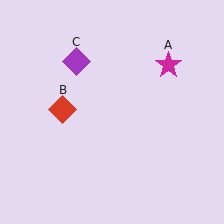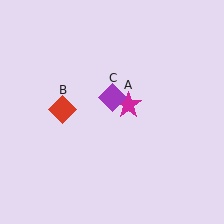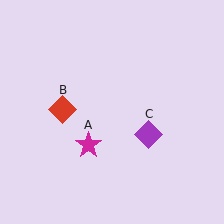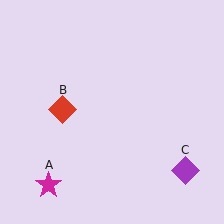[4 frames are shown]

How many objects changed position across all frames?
2 objects changed position: magenta star (object A), purple diamond (object C).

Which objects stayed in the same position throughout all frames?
Red diamond (object B) remained stationary.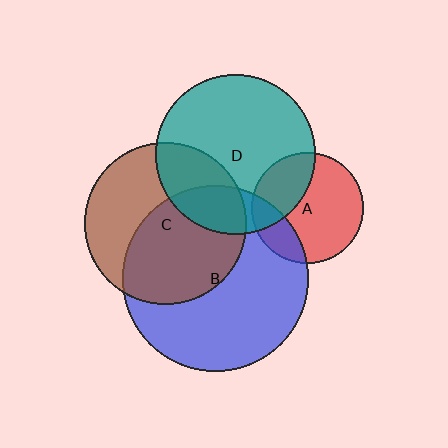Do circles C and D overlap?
Yes.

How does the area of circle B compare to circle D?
Approximately 1.4 times.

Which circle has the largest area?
Circle B (blue).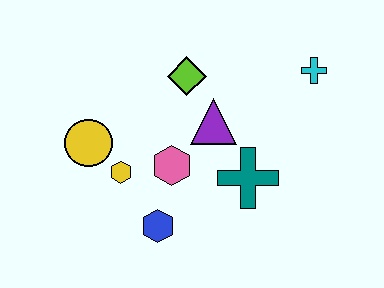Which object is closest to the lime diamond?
The purple triangle is closest to the lime diamond.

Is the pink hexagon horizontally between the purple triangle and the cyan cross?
No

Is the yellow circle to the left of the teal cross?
Yes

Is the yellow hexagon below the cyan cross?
Yes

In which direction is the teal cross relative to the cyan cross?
The teal cross is below the cyan cross.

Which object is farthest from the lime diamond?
The blue hexagon is farthest from the lime diamond.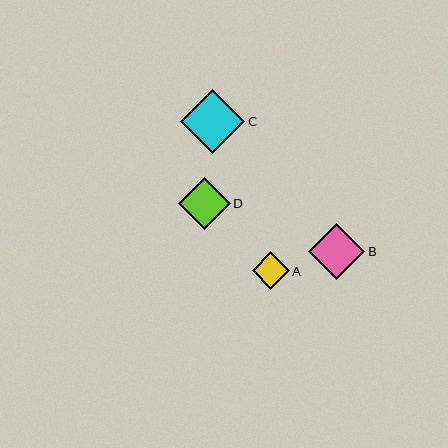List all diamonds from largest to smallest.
From largest to smallest: C, B, D, A.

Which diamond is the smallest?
Diamond A is the smallest with a size of approximately 37 pixels.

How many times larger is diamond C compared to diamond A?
Diamond C is approximately 1.7 times the size of diamond A.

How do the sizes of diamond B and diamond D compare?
Diamond B and diamond D are approximately the same size.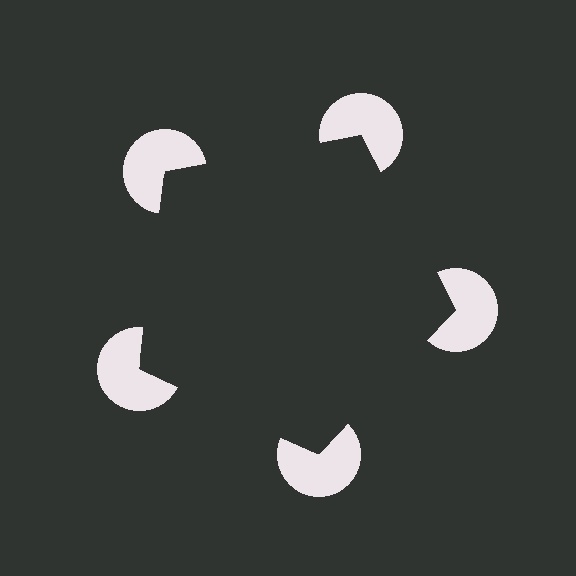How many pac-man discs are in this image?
There are 5 — one at each vertex of the illusory pentagon.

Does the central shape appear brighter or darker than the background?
It typically appears slightly darker than the background, even though no actual brightness change is drawn.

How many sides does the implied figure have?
5 sides.